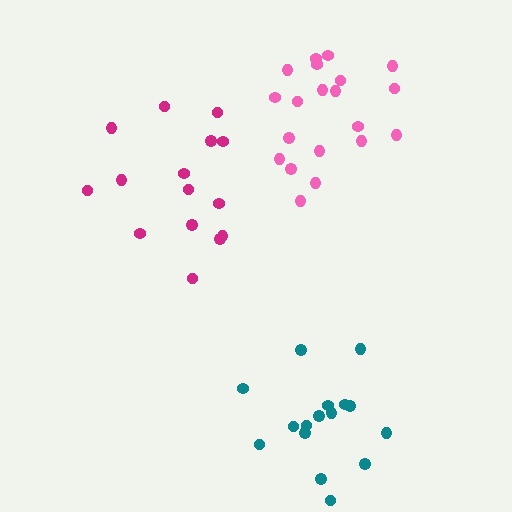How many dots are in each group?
Group 1: 15 dots, Group 2: 16 dots, Group 3: 20 dots (51 total).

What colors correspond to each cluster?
The clusters are colored: magenta, teal, pink.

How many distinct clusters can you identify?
There are 3 distinct clusters.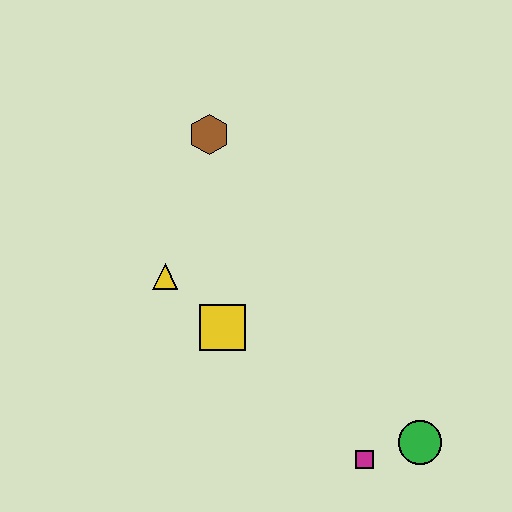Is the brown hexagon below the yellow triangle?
No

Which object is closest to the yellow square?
The yellow triangle is closest to the yellow square.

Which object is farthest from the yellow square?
The green circle is farthest from the yellow square.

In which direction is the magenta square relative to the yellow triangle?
The magenta square is to the right of the yellow triangle.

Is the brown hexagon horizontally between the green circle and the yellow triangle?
Yes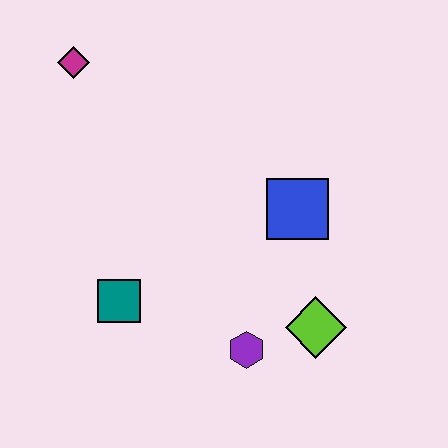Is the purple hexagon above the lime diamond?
No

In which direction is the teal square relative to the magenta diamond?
The teal square is below the magenta diamond.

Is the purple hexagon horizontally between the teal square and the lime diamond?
Yes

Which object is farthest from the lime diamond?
The magenta diamond is farthest from the lime diamond.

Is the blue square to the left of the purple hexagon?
No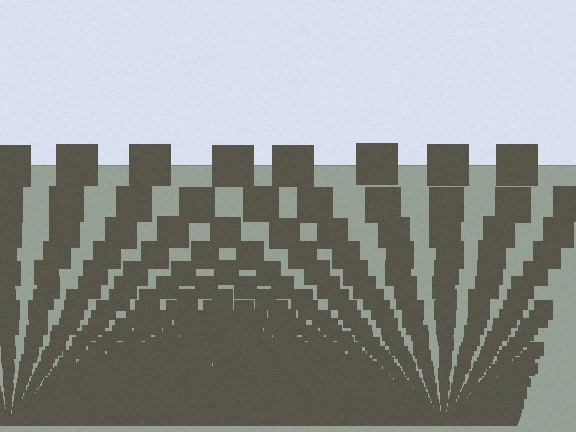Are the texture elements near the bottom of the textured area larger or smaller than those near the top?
Smaller. The gradient is inverted — elements near the bottom are smaller and denser.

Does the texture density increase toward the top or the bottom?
Density increases toward the bottom.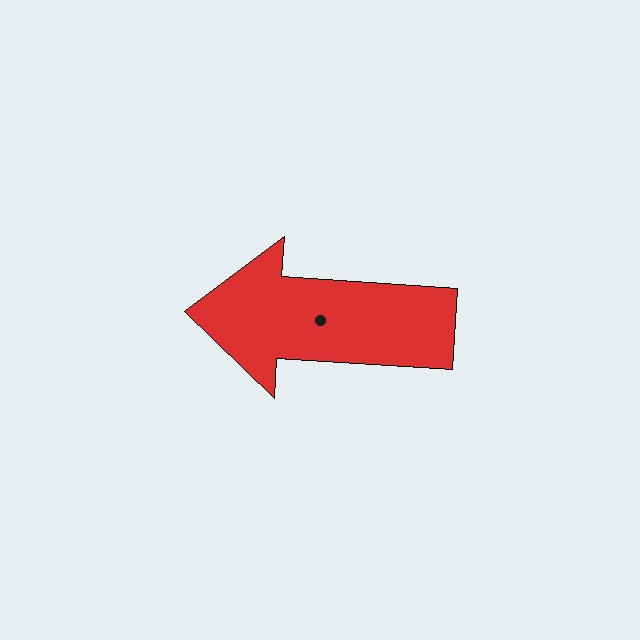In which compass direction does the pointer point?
West.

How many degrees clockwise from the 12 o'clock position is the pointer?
Approximately 274 degrees.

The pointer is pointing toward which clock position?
Roughly 9 o'clock.